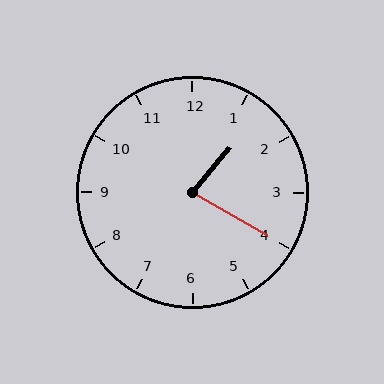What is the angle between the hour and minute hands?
Approximately 80 degrees.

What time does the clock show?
1:20.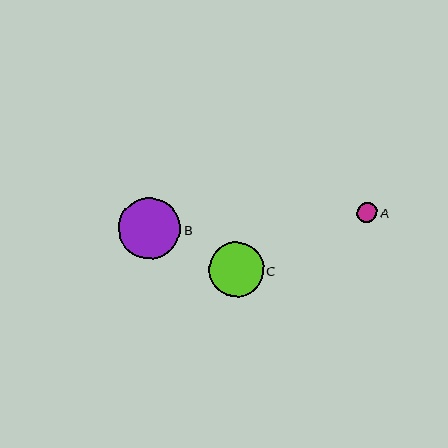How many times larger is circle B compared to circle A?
Circle B is approximately 3.0 times the size of circle A.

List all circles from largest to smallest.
From largest to smallest: B, C, A.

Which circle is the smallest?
Circle A is the smallest with a size of approximately 21 pixels.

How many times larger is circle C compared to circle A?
Circle C is approximately 2.7 times the size of circle A.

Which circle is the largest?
Circle B is the largest with a size of approximately 62 pixels.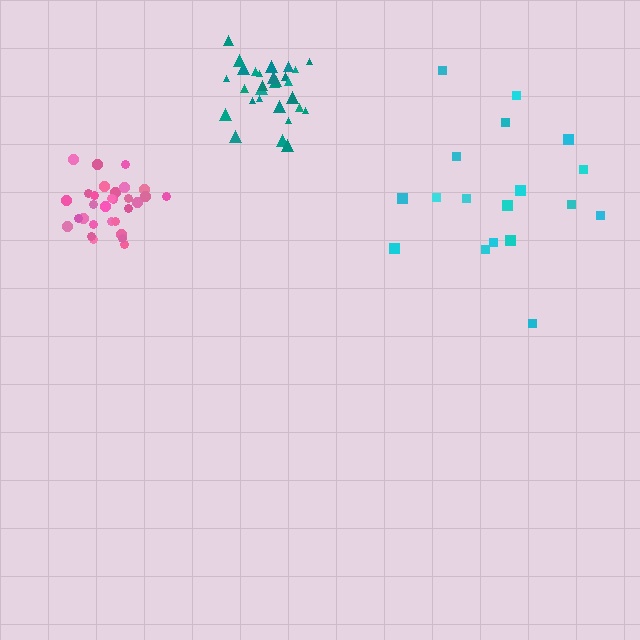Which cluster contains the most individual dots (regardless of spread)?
Pink (31).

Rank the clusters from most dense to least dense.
pink, teal, cyan.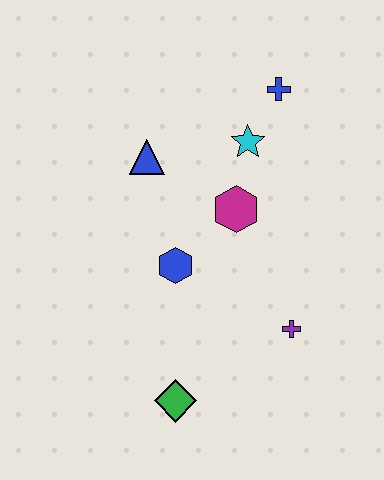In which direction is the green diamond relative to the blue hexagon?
The green diamond is below the blue hexagon.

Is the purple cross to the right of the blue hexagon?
Yes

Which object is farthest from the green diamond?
The blue cross is farthest from the green diamond.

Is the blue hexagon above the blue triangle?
No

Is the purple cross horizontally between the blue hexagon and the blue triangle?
No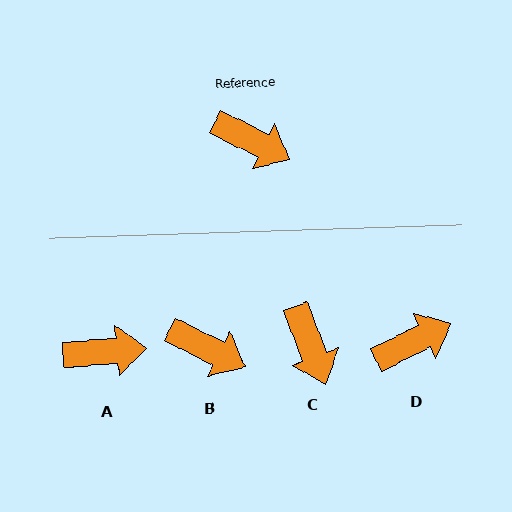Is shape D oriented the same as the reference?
No, it is off by about 53 degrees.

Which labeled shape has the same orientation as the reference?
B.